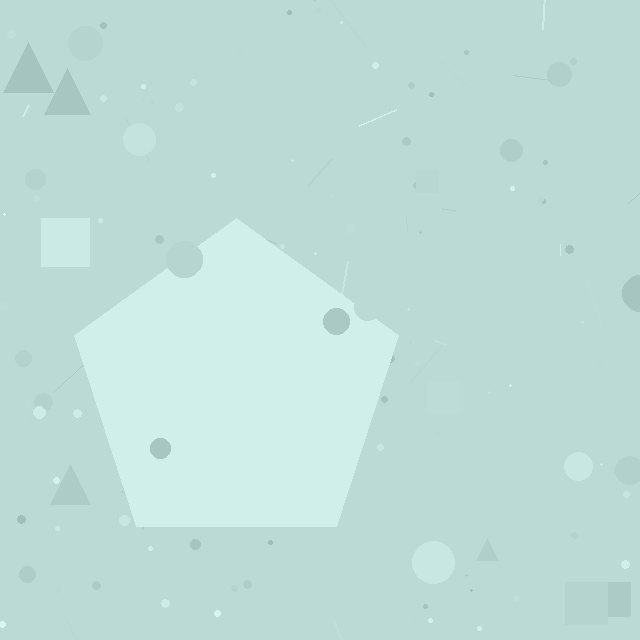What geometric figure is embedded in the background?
A pentagon is embedded in the background.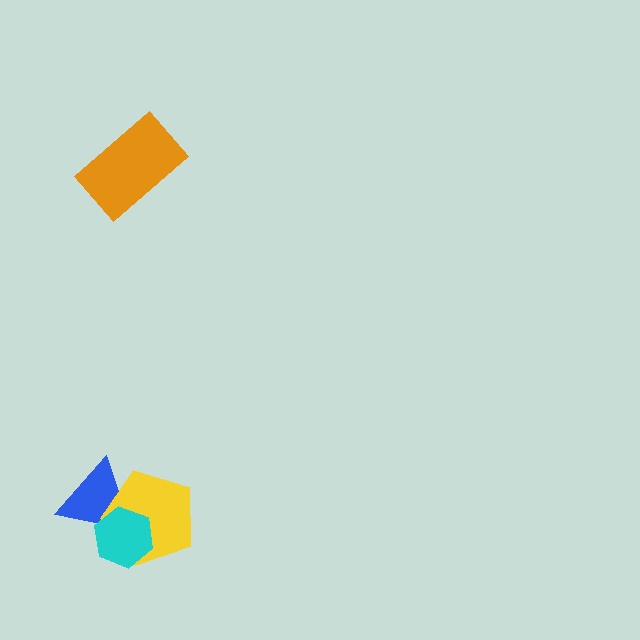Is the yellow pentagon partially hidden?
Yes, it is partially covered by another shape.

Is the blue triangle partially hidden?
Yes, it is partially covered by another shape.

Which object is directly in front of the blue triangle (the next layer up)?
The yellow pentagon is directly in front of the blue triangle.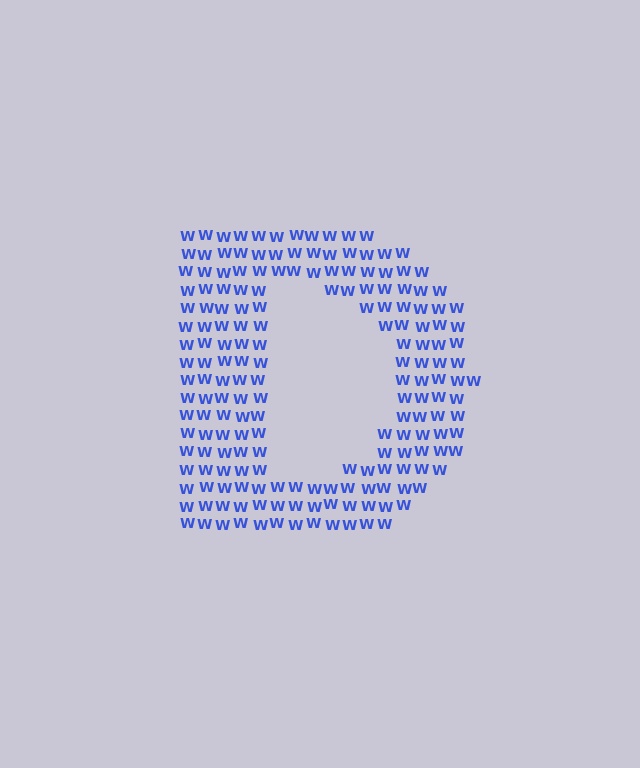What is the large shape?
The large shape is the letter D.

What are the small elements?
The small elements are letter W's.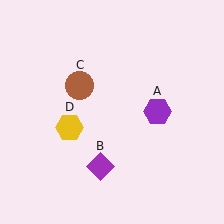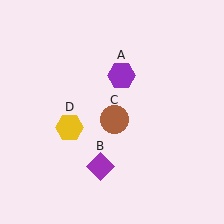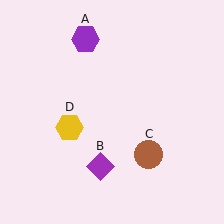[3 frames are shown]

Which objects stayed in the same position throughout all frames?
Purple diamond (object B) and yellow hexagon (object D) remained stationary.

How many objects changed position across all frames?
2 objects changed position: purple hexagon (object A), brown circle (object C).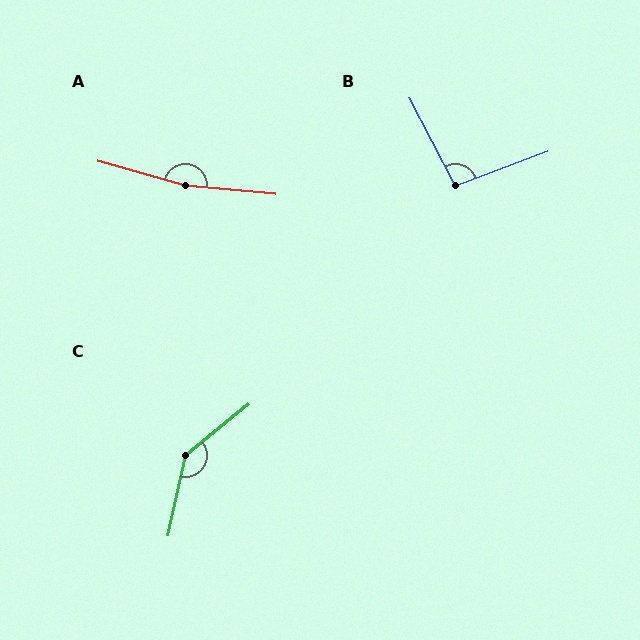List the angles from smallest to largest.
B (97°), C (141°), A (170°).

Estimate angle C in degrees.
Approximately 141 degrees.